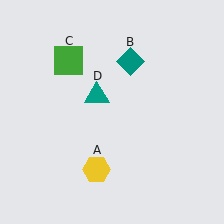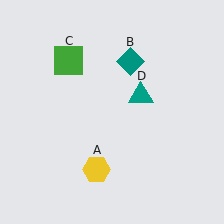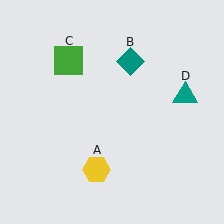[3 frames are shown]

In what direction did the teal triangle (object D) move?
The teal triangle (object D) moved right.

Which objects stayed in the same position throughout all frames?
Yellow hexagon (object A) and teal diamond (object B) and green square (object C) remained stationary.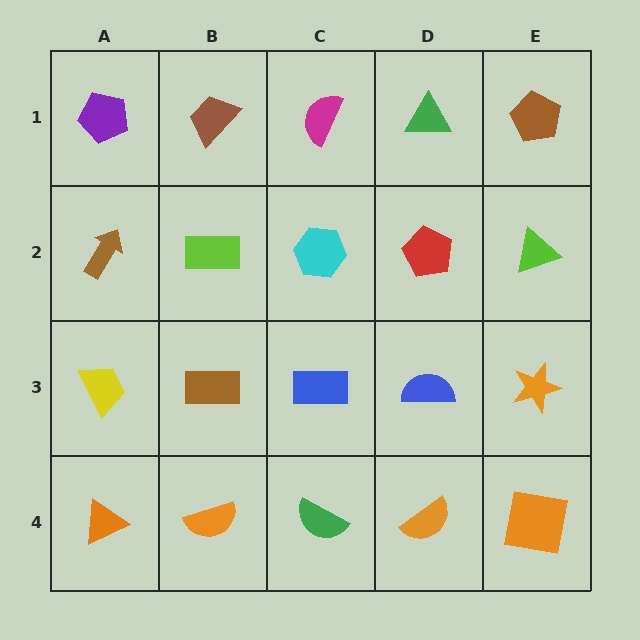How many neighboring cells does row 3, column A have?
3.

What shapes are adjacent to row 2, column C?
A magenta semicircle (row 1, column C), a blue rectangle (row 3, column C), a lime rectangle (row 2, column B), a red pentagon (row 2, column D).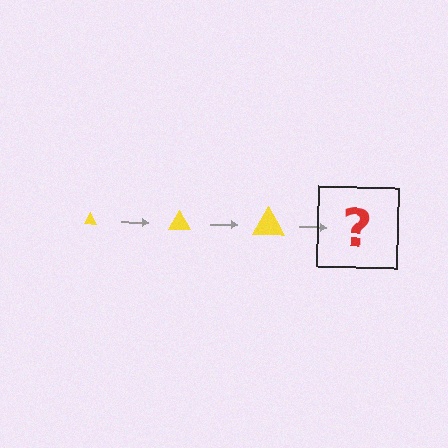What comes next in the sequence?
The next element should be a yellow triangle, larger than the previous one.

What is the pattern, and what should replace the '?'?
The pattern is that the triangle gets progressively larger each step. The '?' should be a yellow triangle, larger than the previous one.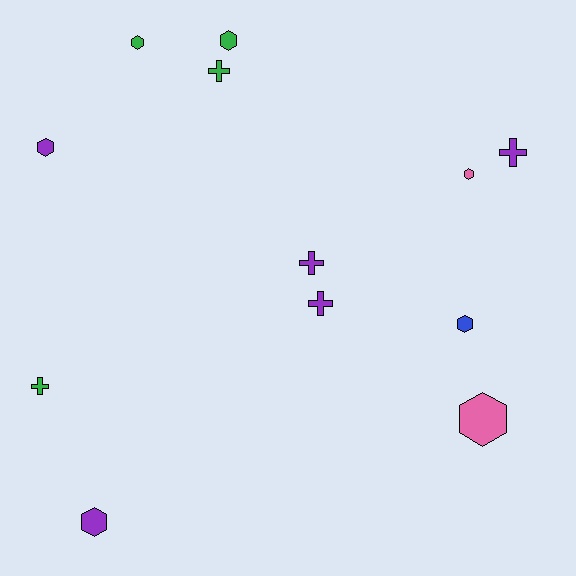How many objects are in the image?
There are 12 objects.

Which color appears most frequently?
Purple, with 5 objects.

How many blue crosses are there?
There are no blue crosses.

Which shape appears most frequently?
Hexagon, with 7 objects.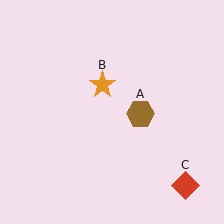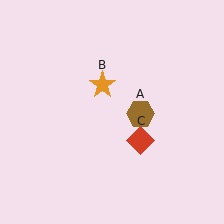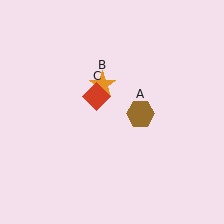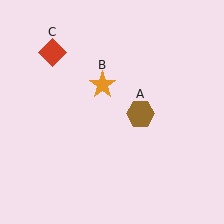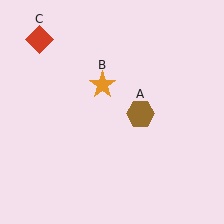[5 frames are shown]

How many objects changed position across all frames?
1 object changed position: red diamond (object C).